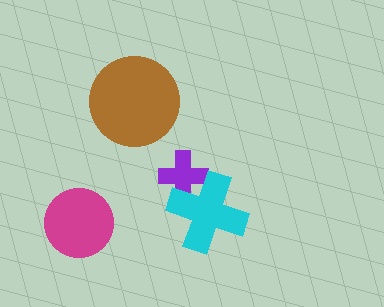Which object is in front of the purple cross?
The cyan cross is in front of the purple cross.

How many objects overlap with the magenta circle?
0 objects overlap with the magenta circle.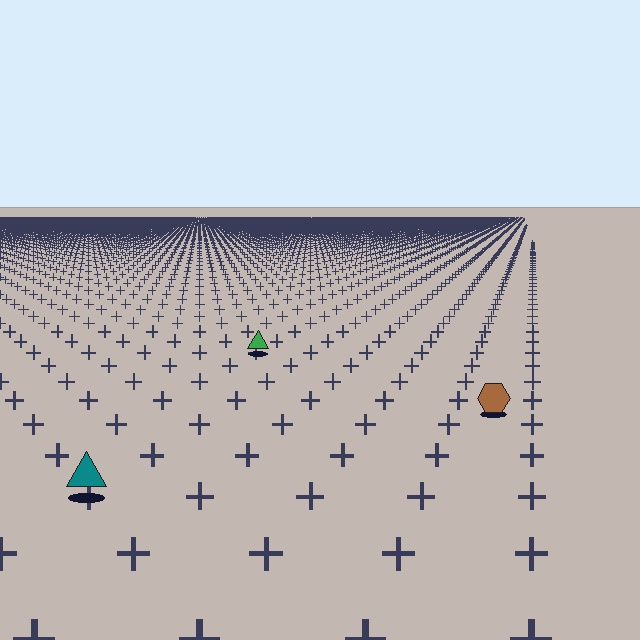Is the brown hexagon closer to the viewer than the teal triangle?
No. The teal triangle is closer — you can tell from the texture gradient: the ground texture is coarser near it.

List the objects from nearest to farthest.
From nearest to farthest: the teal triangle, the brown hexagon, the green triangle.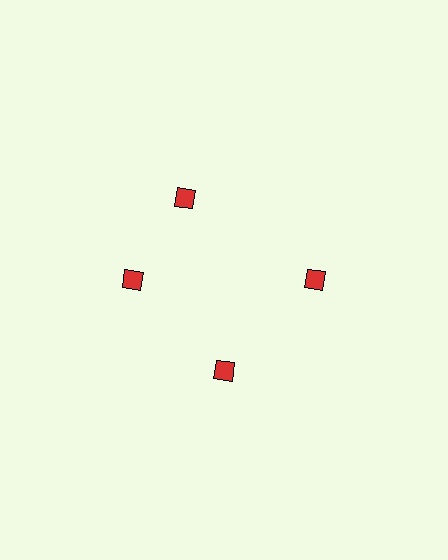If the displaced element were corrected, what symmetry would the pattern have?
It would have 4-fold rotational symmetry — the pattern would map onto itself every 90 degrees.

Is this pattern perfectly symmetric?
No. The 4 red diamonds are arranged in a ring, but one element near the 12 o'clock position is rotated out of alignment along the ring, breaking the 4-fold rotational symmetry.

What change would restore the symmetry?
The symmetry would be restored by rotating it back into even spacing with its neighbors so that all 4 diamonds sit at equal angles and equal distance from the center.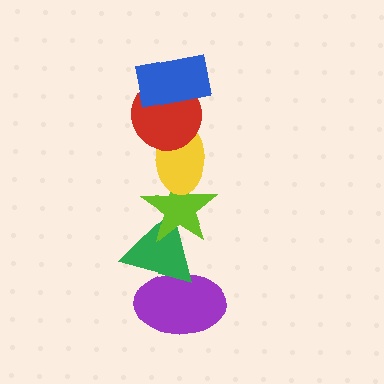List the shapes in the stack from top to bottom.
From top to bottom: the blue rectangle, the red circle, the yellow ellipse, the lime star, the green triangle, the purple ellipse.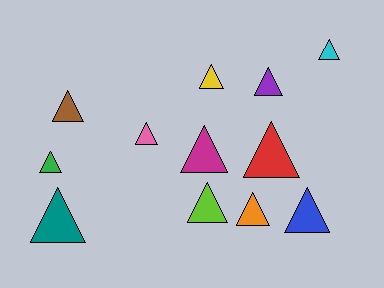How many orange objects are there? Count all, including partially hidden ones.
There is 1 orange object.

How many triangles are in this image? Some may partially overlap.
There are 12 triangles.